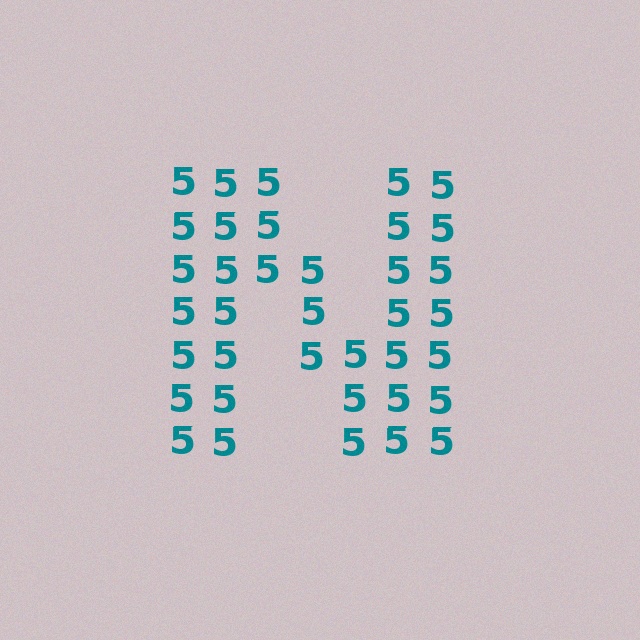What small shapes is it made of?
It is made of small digit 5's.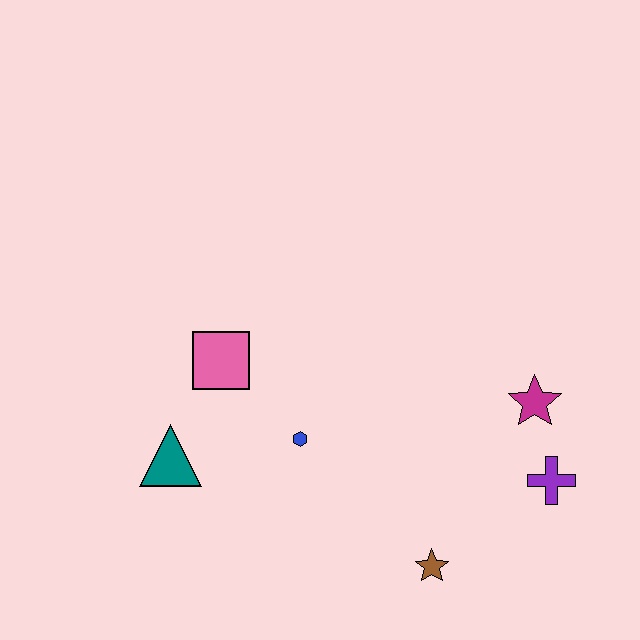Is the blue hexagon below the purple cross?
No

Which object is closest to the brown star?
The purple cross is closest to the brown star.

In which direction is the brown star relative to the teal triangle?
The brown star is to the right of the teal triangle.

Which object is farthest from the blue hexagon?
The purple cross is farthest from the blue hexagon.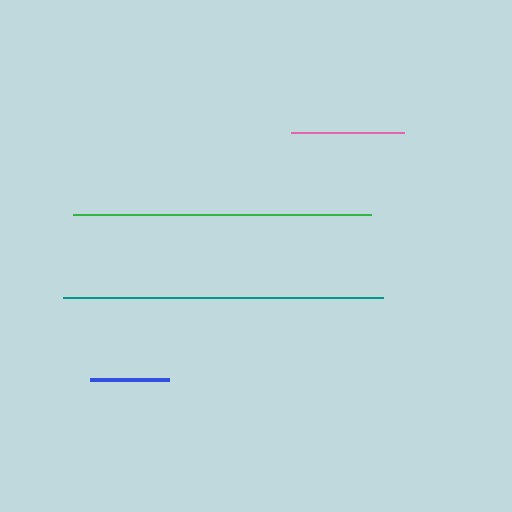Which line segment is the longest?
The teal line is the longest at approximately 320 pixels.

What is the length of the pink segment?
The pink segment is approximately 113 pixels long.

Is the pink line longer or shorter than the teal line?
The teal line is longer than the pink line.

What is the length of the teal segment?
The teal segment is approximately 320 pixels long.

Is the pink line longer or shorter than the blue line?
The pink line is longer than the blue line.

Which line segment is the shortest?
The blue line is the shortest at approximately 79 pixels.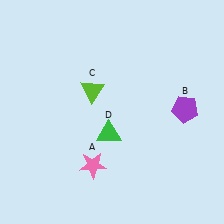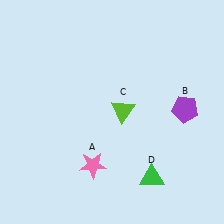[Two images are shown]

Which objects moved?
The objects that moved are: the lime triangle (C), the green triangle (D).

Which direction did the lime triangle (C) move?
The lime triangle (C) moved right.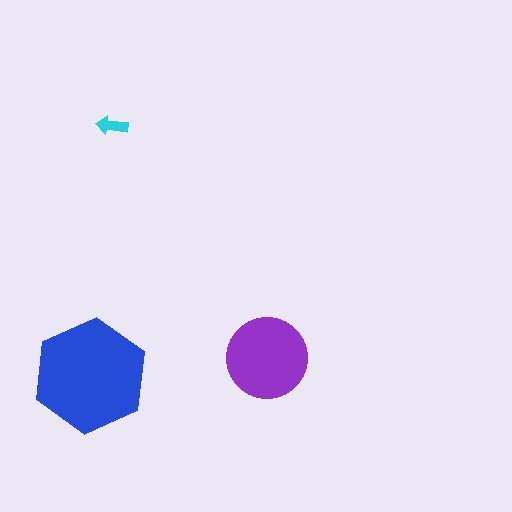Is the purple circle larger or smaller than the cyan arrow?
Larger.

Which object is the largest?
The blue hexagon.